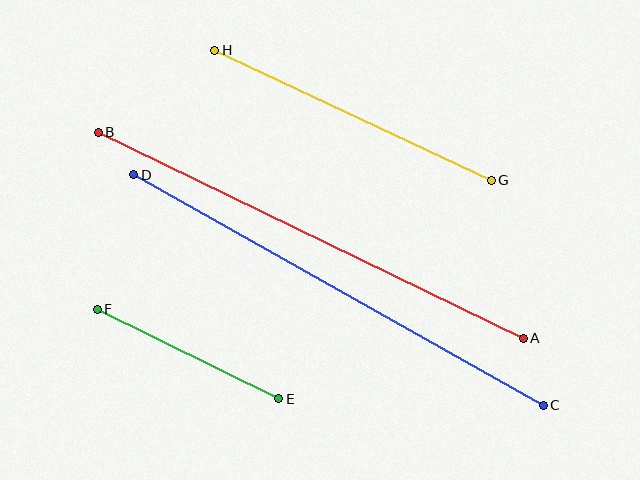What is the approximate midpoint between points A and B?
The midpoint is at approximately (311, 235) pixels.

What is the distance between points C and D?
The distance is approximately 470 pixels.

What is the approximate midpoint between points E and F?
The midpoint is at approximately (188, 354) pixels.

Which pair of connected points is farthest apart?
Points A and B are farthest apart.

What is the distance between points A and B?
The distance is approximately 472 pixels.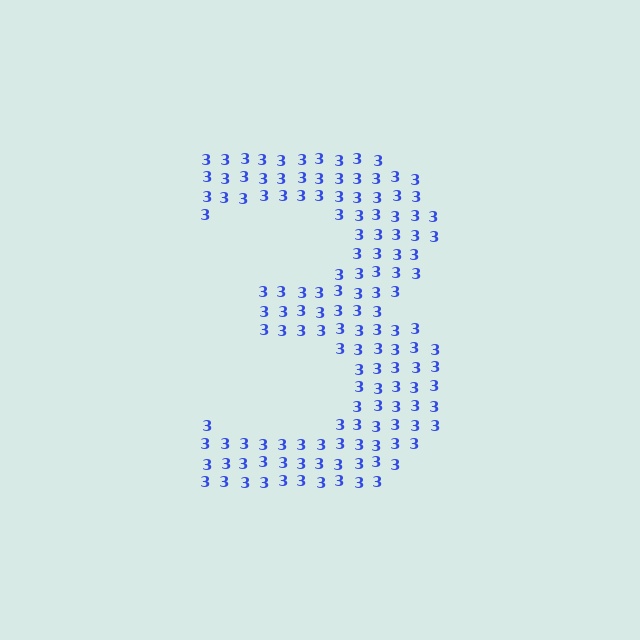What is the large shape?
The large shape is the digit 3.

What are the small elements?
The small elements are digit 3's.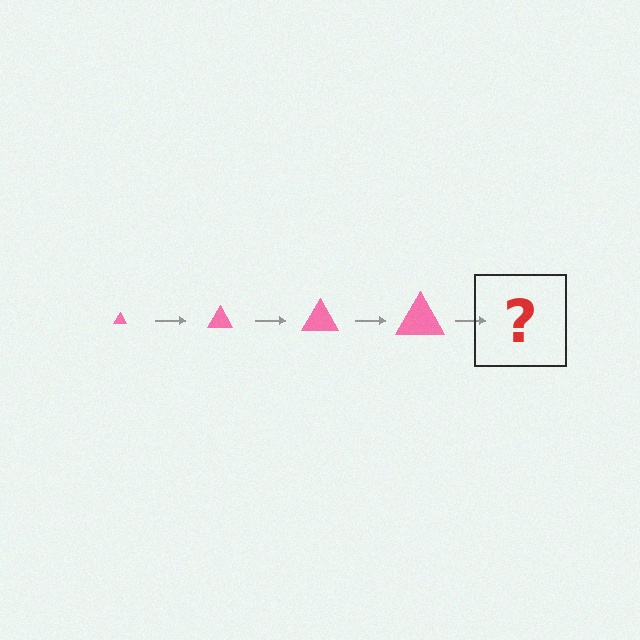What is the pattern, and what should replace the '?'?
The pattern is that the triangle gets progressively larger each step. The '?' should be a pink triangle, larger than the previous one.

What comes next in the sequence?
The next element should be a pink triangle, larger than the previous one.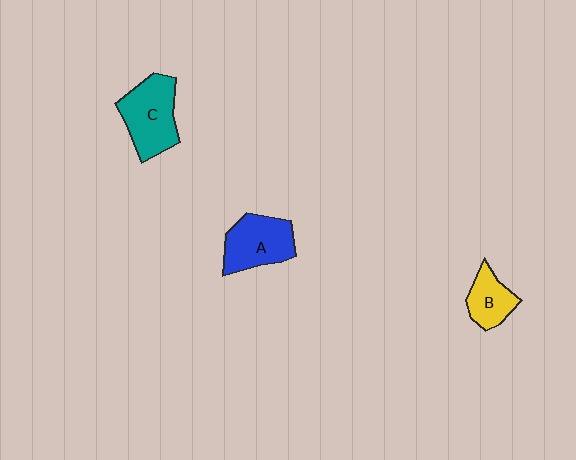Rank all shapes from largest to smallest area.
From largest to smallest: C (teal), A (blue), B (yellow).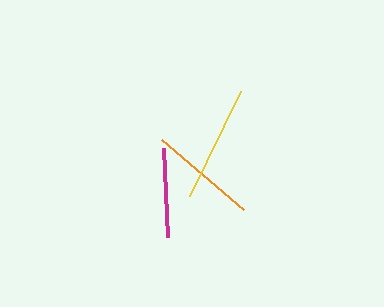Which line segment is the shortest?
The magenta line is the shortest at approximately 90 pixels.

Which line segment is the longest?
The yellow line is the longest at approximately 118 pixels.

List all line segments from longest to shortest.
From longest to shortest: yellow, orange, magenta.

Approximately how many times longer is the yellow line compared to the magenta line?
The yellow line is approximately 1.3 times the length of the magenta line.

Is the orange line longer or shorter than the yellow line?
The yellow line is longer than the orange line.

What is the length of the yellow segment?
The yellow segment is approximately 118 pixels long.